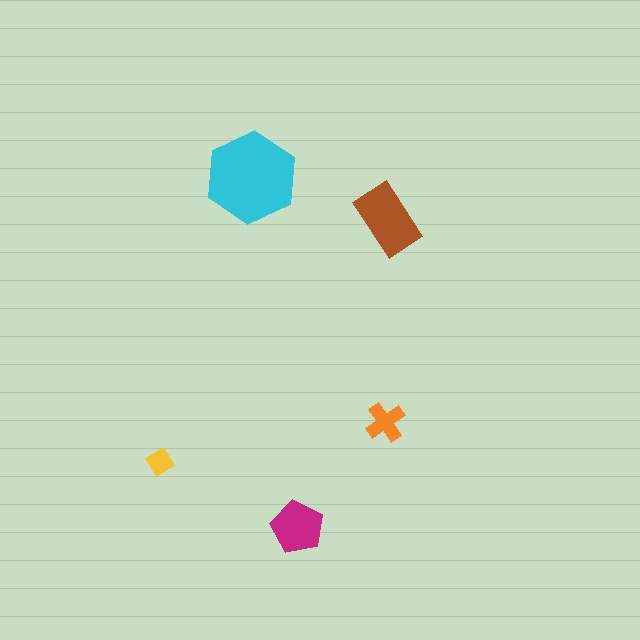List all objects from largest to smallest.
The cyan hexagon, the brown rectangle, the magenta pentagon, the orange cross, the yellow diamond.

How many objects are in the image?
There are 5 objects in the image.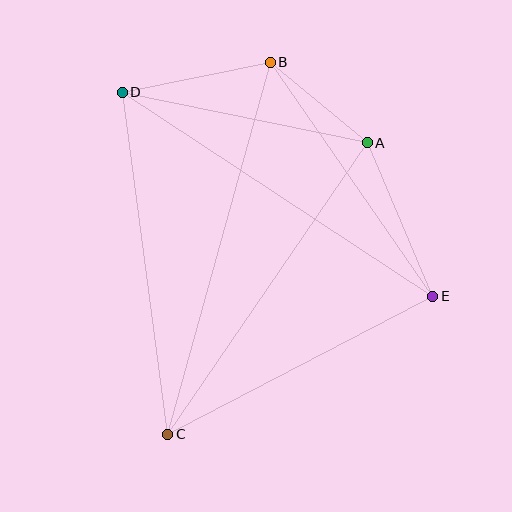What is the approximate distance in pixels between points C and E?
The distance between C and E is approximately 299 pixels.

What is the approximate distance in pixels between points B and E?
The distance between B and E is approximately 285 pixels.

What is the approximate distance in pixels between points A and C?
The distance between A and C is approximately 353 pixels.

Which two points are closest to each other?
Points A and B are closest to each other.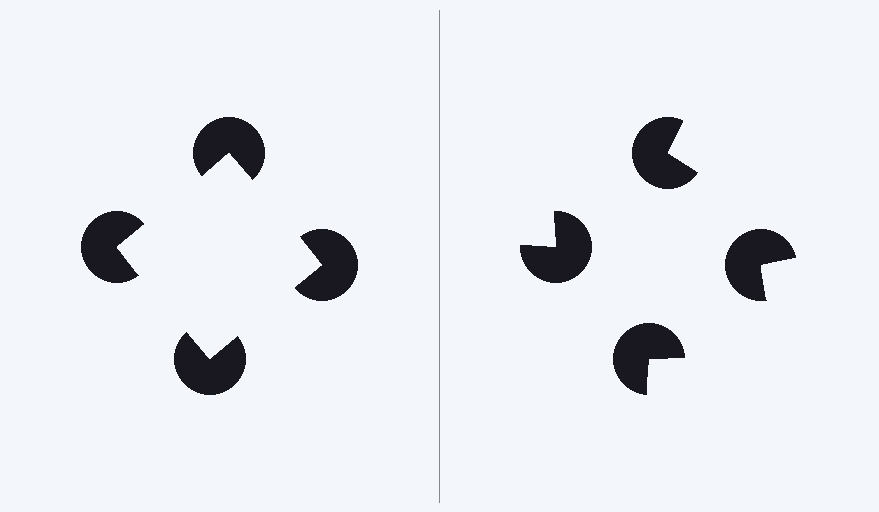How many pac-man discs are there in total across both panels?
8 — 4 on each side.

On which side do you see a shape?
An illusory square appears on the left side. On the right side the wedge cuts are rotated, so no coherent shape forms.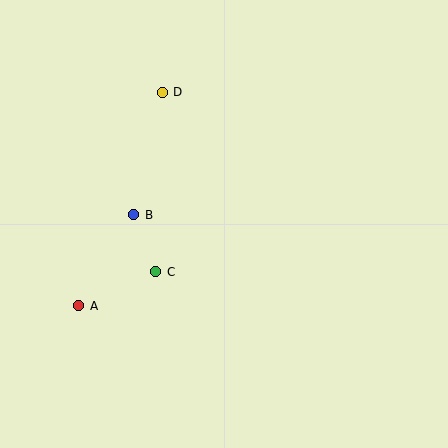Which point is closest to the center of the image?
Point C at (156, 272) is closest to the center.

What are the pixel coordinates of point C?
Point C is at (156, 272).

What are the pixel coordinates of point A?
Point A is at (79, 306).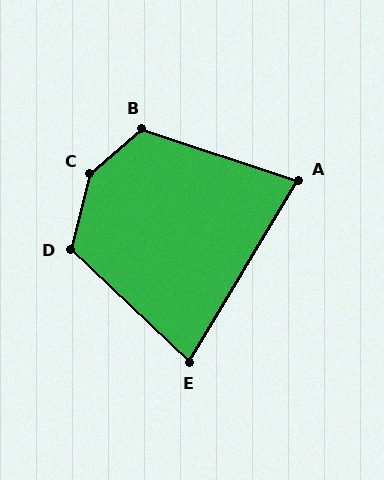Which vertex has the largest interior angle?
C, at approximately 145 degrees.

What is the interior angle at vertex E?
Approximately 78 degrees (acute).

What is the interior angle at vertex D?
Approximately 119 degrees (obtuse).